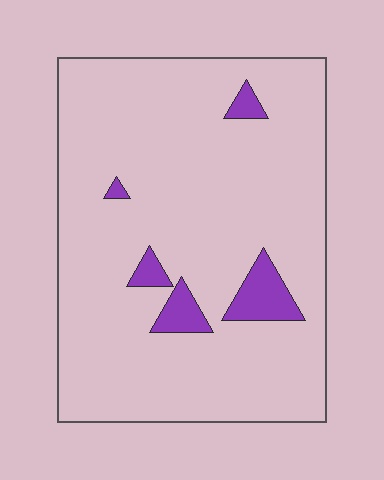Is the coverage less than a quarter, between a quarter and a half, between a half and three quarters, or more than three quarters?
Less than a quarter.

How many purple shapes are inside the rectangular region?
5.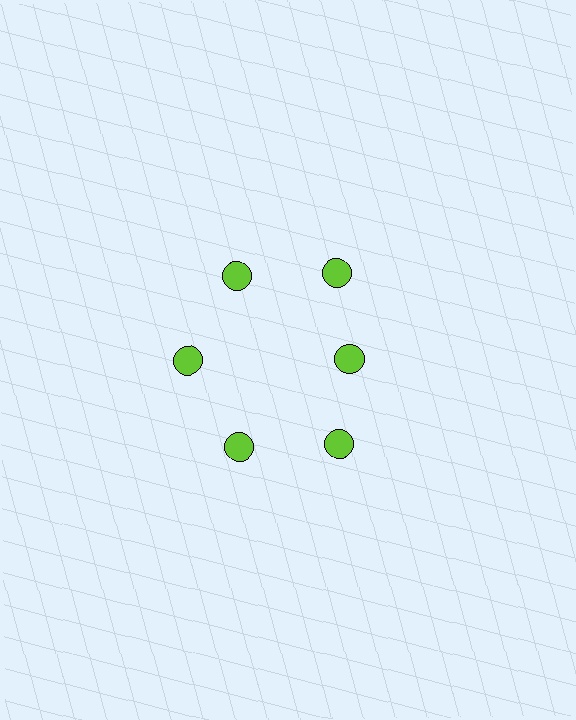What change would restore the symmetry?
The symmetry would be restored by moving it outward, back onto the ring so that all 6 circles sit at equal angles and equal distance from the center.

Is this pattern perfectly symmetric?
No. The 6 lime circles are arranged in a ring, but one element near the 3 o'clock position is pulled inward toward the center, breaking the 6-fold rotational symmetry.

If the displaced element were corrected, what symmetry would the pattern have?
It would have 6-fold rotational symmetry — the pattern would map onto itself every 60 degrees.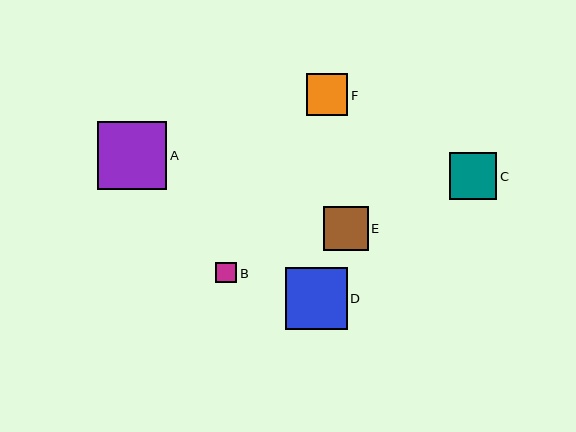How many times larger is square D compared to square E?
Square D is approximately 1.4 times the size of square E.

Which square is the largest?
Square A is the largest with a size of approximately 69 pixels.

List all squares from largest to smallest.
From largest to smallest: A, D, C, E, F, B.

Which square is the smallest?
Square B is the smallest with a size of approximately 21 pixels.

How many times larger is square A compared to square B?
Square A is approximately 3.3 times the size of square B.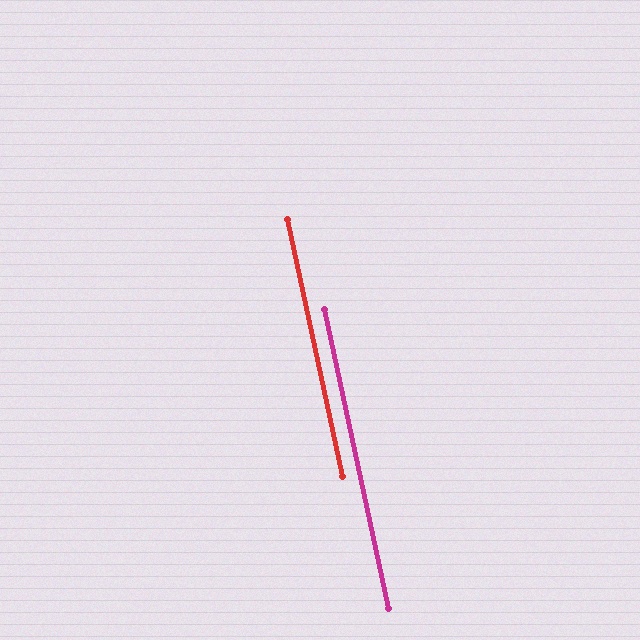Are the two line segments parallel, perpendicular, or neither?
Parallel — their directions differ by only 0.3°.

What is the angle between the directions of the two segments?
Approximately 0 degrees.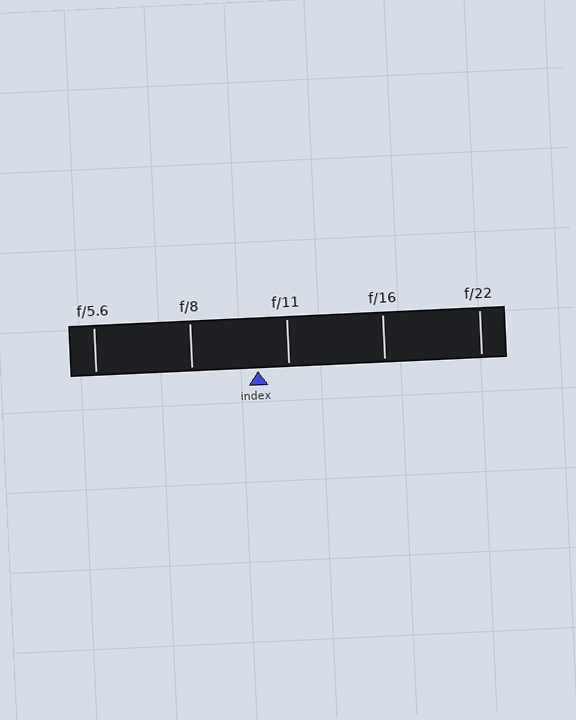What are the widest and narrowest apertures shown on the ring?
The widest aperture shown is f/5.6 and the narrowest is f/22.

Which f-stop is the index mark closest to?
The index mark is closest to f/11.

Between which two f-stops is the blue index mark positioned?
The index mark is between f/8 and f/11.